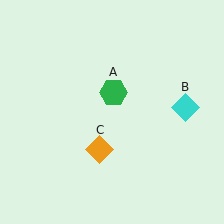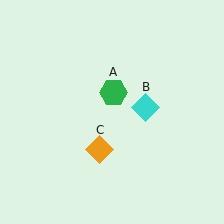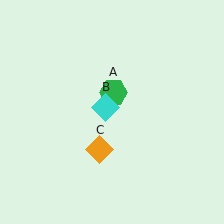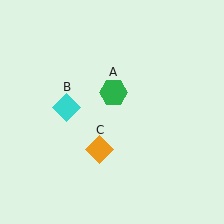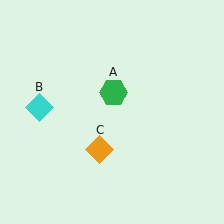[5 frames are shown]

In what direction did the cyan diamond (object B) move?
The cyan diamond (object B) moved left.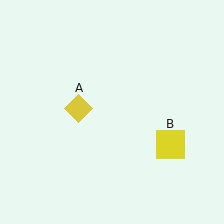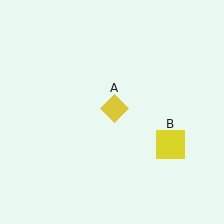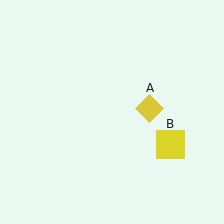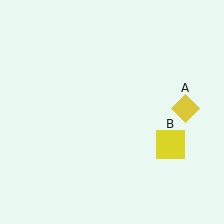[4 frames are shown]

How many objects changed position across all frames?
1 object changed position: yellow diamond (object A).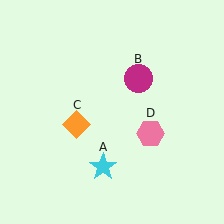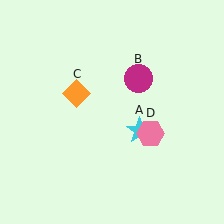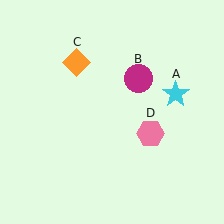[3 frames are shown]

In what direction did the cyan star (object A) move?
The cyan star (object A) moved up and to the right.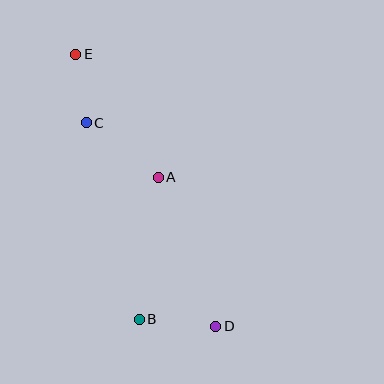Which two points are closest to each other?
Points C and E are closest to each other.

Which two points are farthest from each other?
Points D and E are farthest from each other.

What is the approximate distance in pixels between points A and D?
The distance between A and D is approximately 160 pixels.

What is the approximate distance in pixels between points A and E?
The distance between A and E is approximately 148 pixels.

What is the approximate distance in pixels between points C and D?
The distance between C and D is approximately 241 pixels.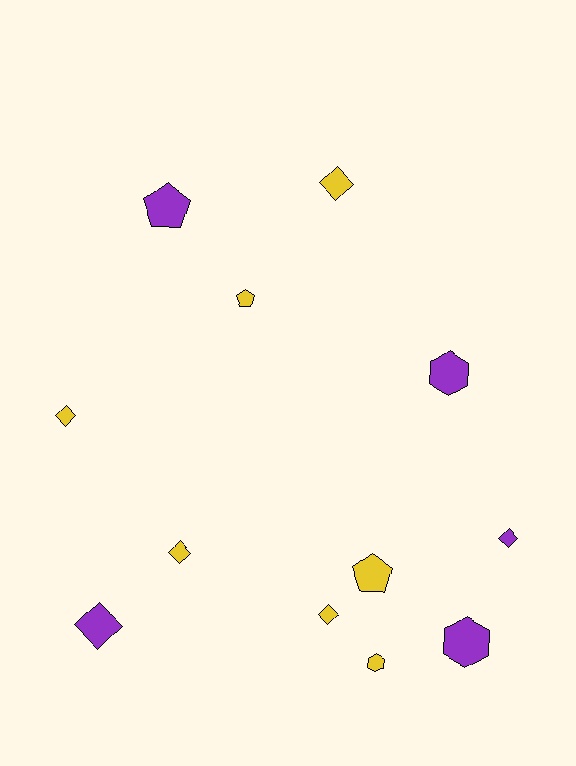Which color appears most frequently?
Yellow, with 7 objects.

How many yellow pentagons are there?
There are 2 yellow pentagons.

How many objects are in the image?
There are 12 objects.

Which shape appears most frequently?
Diamond, with 6 objects.